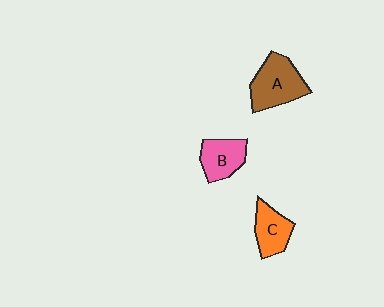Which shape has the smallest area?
Shape C (orange).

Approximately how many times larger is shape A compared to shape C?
Approximately 1.5 times.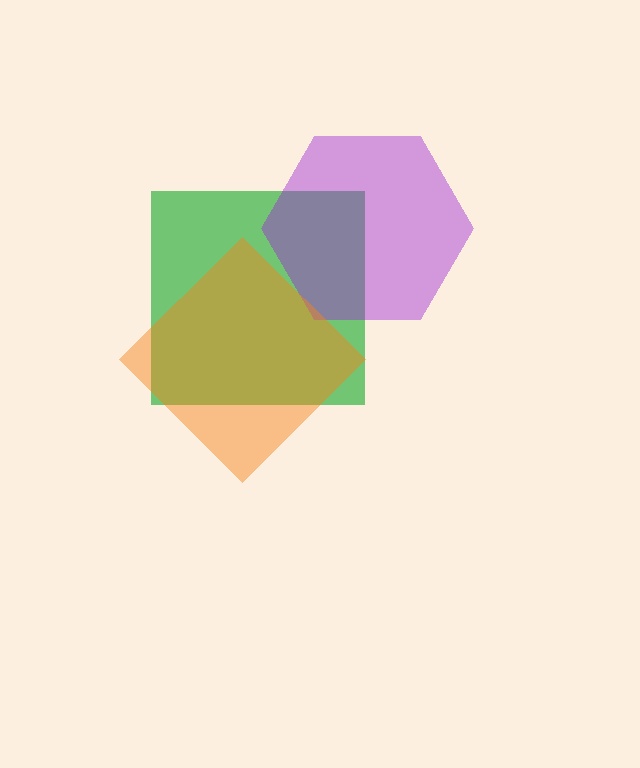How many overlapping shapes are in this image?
There are 3 overlapping shapes in the image.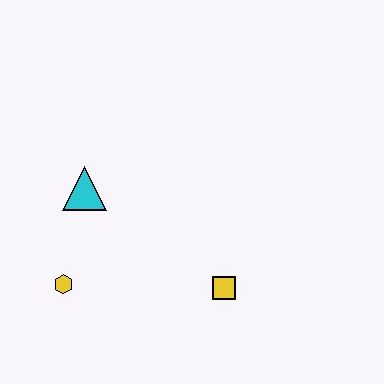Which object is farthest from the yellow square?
The cyan triangle is farthest from the yellow square.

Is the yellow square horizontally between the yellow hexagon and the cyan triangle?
No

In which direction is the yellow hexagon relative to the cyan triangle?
The yellow hexagon is below the cyan triangle.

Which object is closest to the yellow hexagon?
The cyan triangle is closest to the yellow hexagon.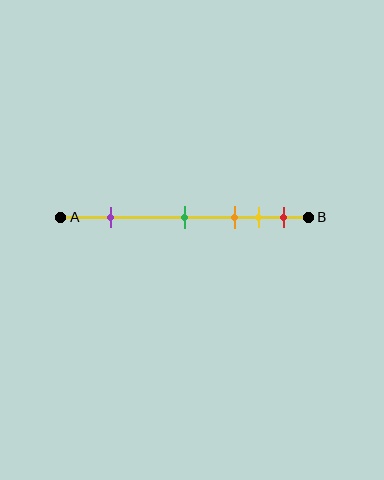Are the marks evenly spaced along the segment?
No, the marks are not evenly spaced.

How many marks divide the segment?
There are 5 marks dividing the segment.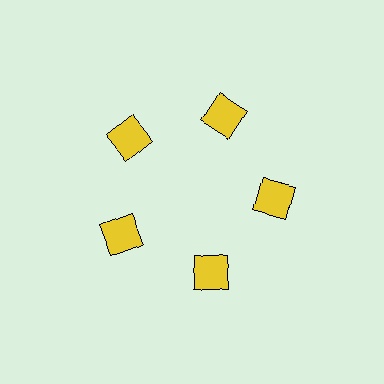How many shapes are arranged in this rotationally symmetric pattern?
There are 5 shapes, arranged in 5 groups of 1.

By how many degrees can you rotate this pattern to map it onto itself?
The pattern maps onto itself every 72 degrees of rotation.